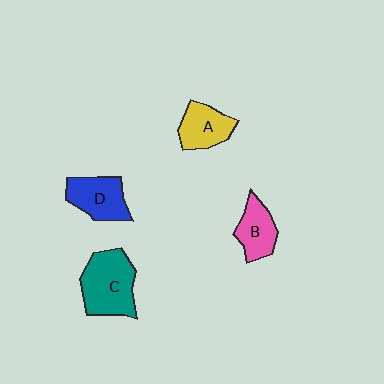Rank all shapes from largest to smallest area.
From largest to smallest: C (teal), D (blue), A (yellow), B (pink).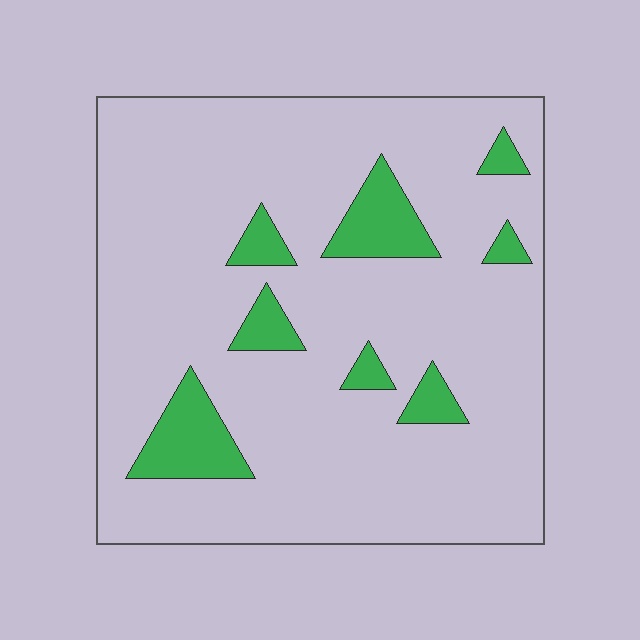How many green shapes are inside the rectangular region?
8.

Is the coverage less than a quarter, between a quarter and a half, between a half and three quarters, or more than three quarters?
Less than a quarter.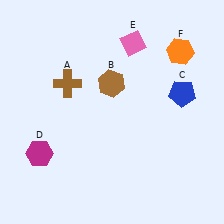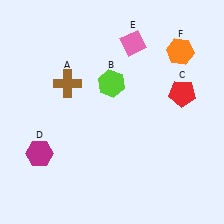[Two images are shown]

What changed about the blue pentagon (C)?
In Image 1, C is blue. In Image 2, it changed to red.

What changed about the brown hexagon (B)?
In Image 1, B is brown. In Image 2, it changed to lime.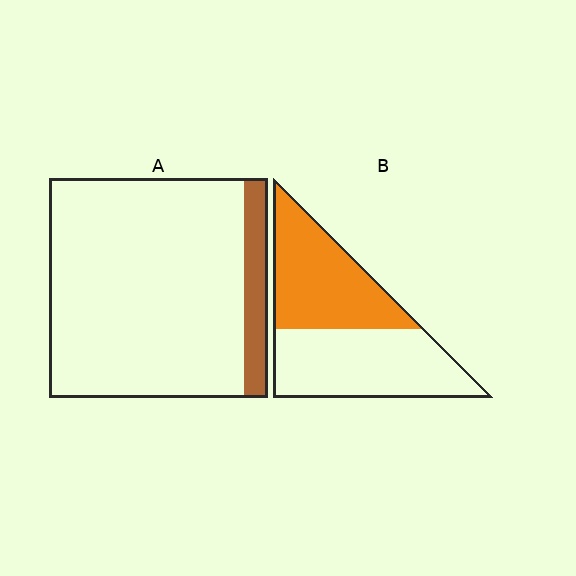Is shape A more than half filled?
No.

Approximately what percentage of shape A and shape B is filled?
A is approximately 10% and B is approximately 45%.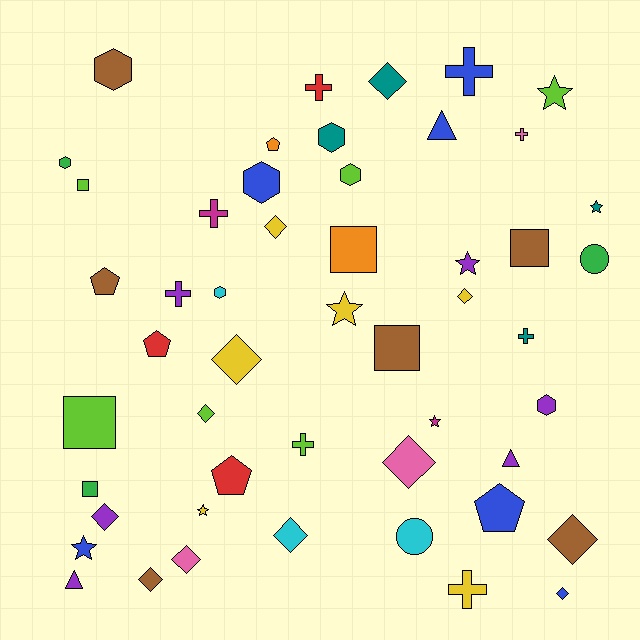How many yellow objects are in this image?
There are 6 yellow objects.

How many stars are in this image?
There are 7 stars.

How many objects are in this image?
There are 50 objects.